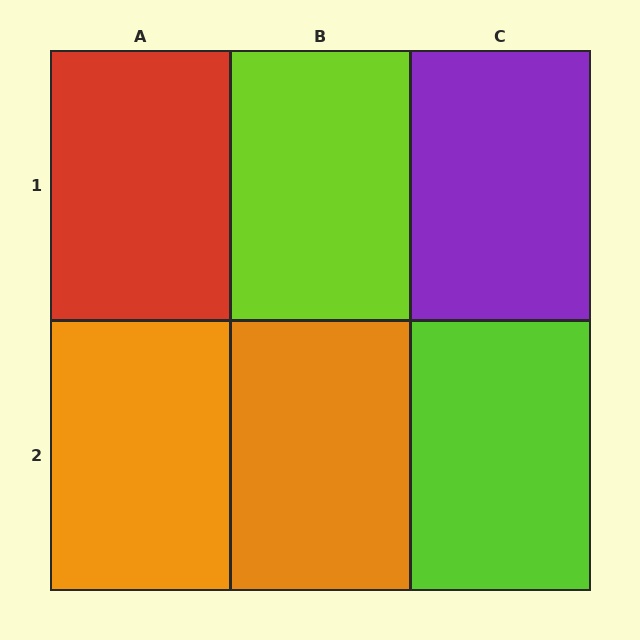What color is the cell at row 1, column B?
Lime.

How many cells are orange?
2 cells are orange.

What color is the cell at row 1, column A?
Red.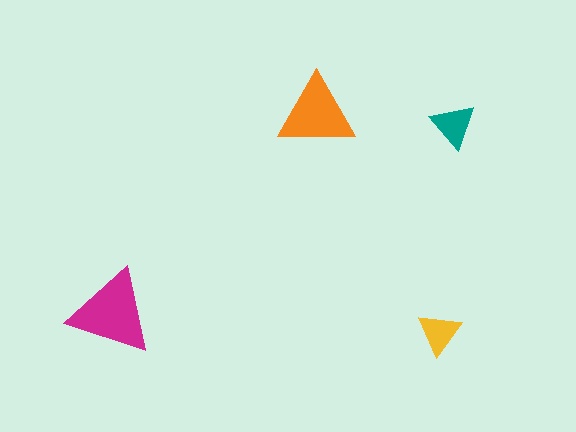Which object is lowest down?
The yellow triangle is bottommost.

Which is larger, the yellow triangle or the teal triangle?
The teal one.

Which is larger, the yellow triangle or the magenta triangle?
The magenta one.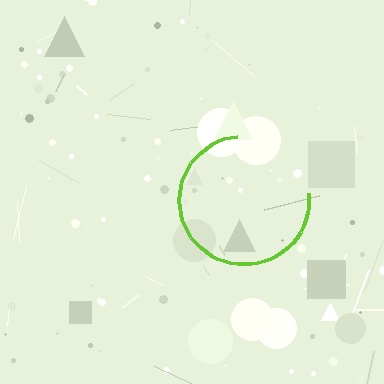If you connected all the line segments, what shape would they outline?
They would outline a circle.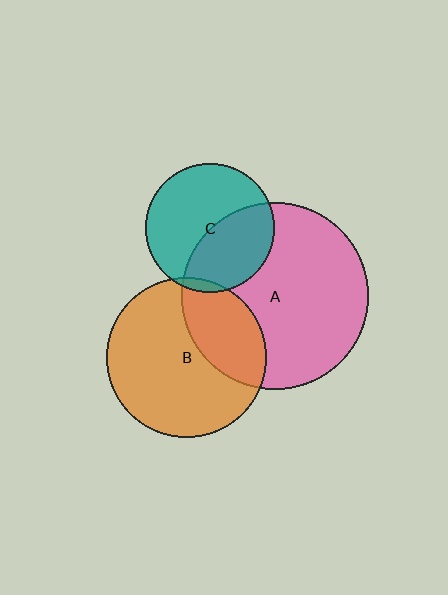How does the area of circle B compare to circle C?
Approximately 1.5 times.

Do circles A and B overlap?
Yes.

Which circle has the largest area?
Circle A (pink).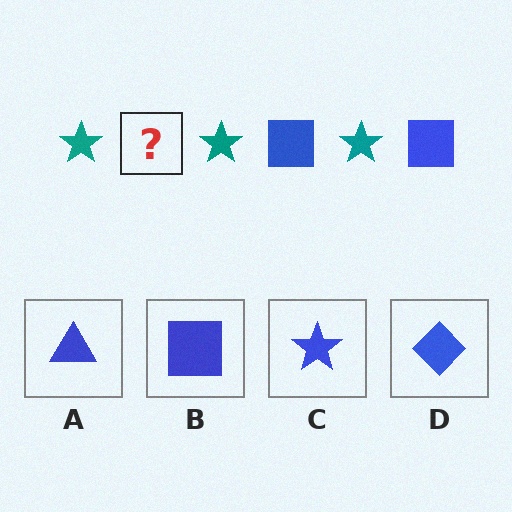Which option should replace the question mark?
Option B.